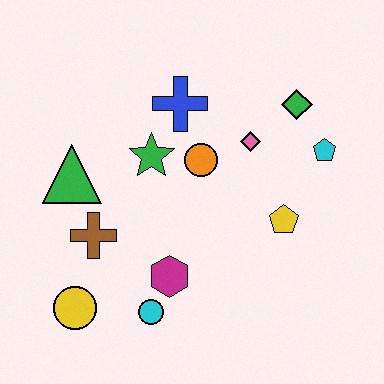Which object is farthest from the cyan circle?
The green diamond is farthest from the cyan circle.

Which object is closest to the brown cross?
The green triangle is closest to the brown cross.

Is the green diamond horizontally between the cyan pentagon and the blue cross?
Yes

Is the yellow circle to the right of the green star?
No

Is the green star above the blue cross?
No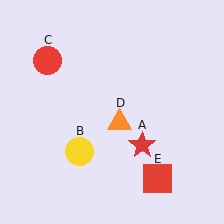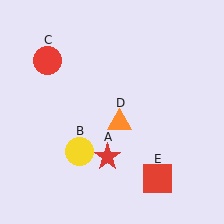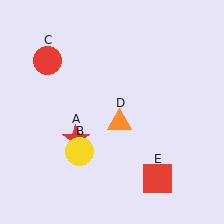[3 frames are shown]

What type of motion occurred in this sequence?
The red star (object A) rotated clockwise around the center of the scene.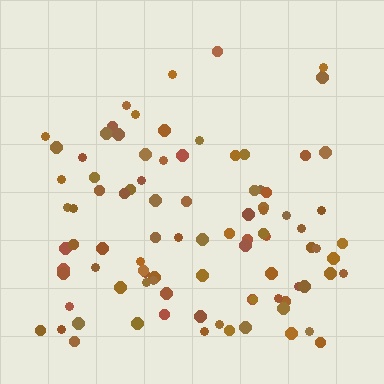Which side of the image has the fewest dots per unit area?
The top.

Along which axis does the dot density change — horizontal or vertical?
Vertical.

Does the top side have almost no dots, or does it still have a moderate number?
Still a moderate number, just noticeably fewer than the bottom.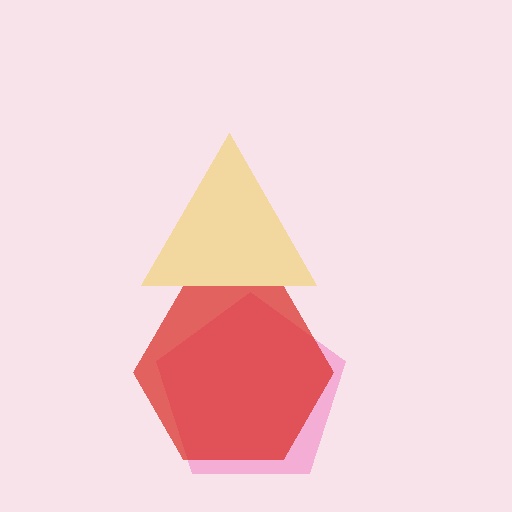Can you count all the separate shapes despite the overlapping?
Yes, there are 3 separate shapes.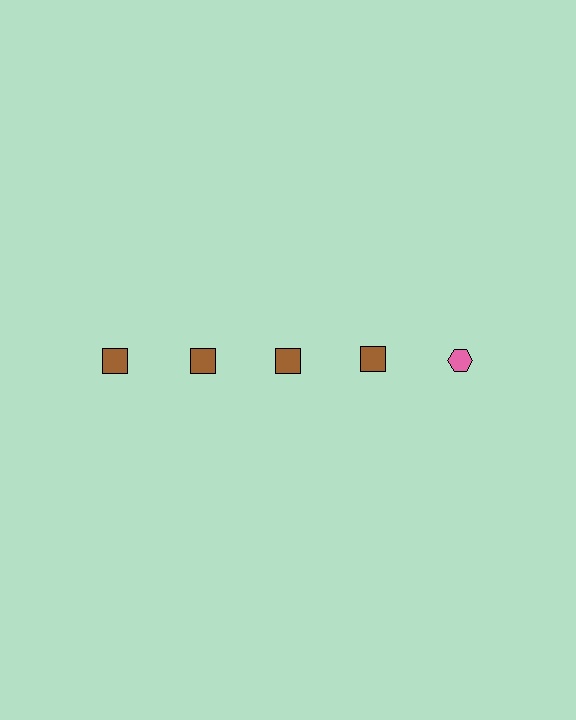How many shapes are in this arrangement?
There are 5 shapes arranged in a grid pattern.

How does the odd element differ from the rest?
It differs in both color (pink instead of brown) and shape (hexagon instead of square).